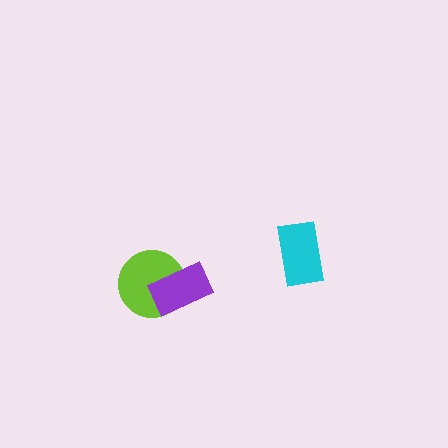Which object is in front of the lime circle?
The purple rectangle is in front of the lime circle.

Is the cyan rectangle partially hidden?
No, no other shape covers it.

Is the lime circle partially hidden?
Yes, it is partially covered by another shape.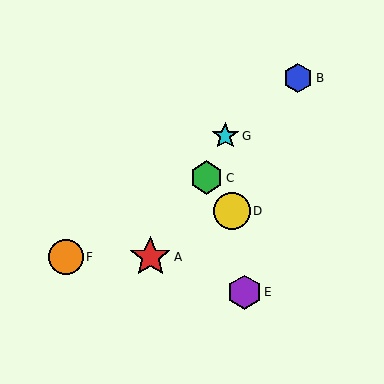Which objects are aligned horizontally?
Objects A, F are aligned horizontally.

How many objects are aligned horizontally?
2 objects (A, F) are aligned horizontally.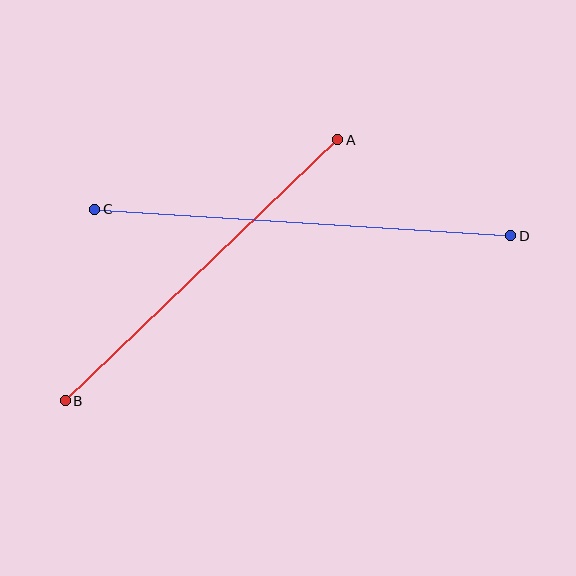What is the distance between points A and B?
The distance is approximately 377 pixels.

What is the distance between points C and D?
The distance is approximately 417 pixels.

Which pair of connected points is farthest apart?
Points C and D are farthest apart.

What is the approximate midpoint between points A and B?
The midpoint is at approximately (202, 270) pixels.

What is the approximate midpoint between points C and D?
The midpoint is at approximately (303, 222) pixels.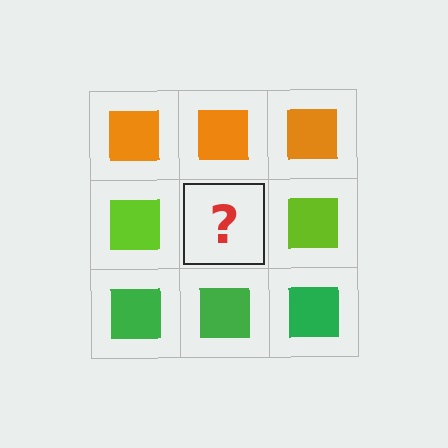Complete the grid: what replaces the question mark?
The question mark should be replaced with a lime square.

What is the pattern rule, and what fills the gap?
The rule is that each row has a consistent color. The gap should be filled with a lime square.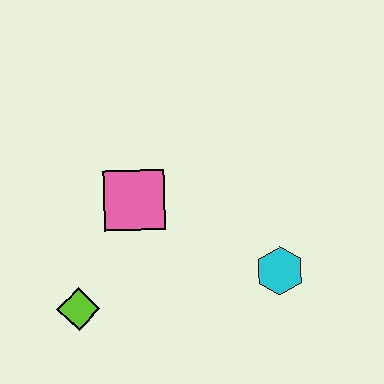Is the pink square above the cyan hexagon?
Yes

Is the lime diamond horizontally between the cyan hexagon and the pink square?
No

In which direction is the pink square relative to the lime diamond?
The pink square is above the lime diamond.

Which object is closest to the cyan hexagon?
The pink square is closest to the cyan hexagon.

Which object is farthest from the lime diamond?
The cyan hexagon is farthest from the lime diamond.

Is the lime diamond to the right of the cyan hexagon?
No